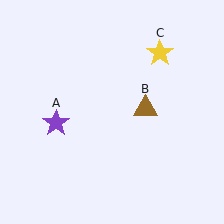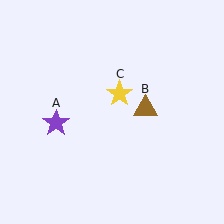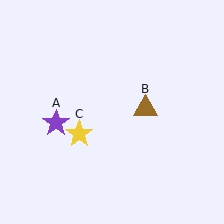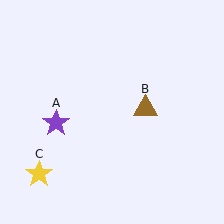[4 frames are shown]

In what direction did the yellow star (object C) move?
The yellow star (object C) moved down and to the left.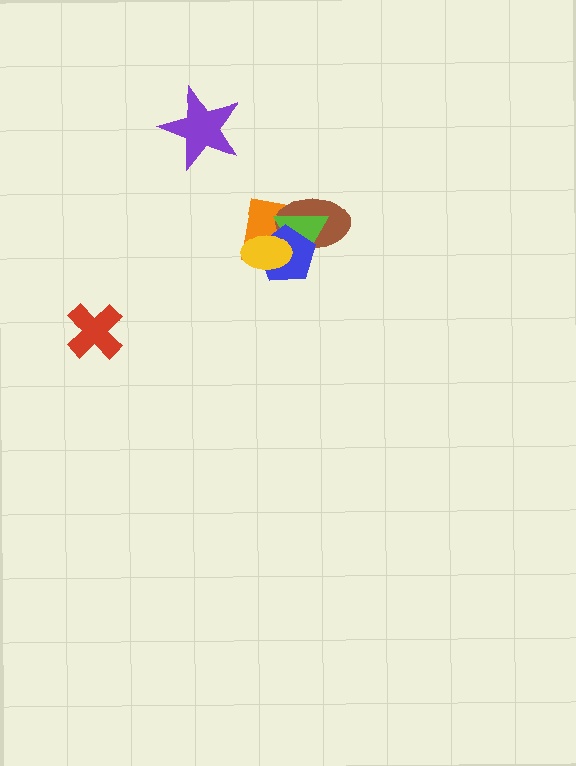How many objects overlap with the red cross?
0 objects overlap with the red cross.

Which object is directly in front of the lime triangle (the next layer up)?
The blue pentagon is directly in front of the lime triangle.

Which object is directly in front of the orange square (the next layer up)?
The brown ellipse is directly in front of the orange square.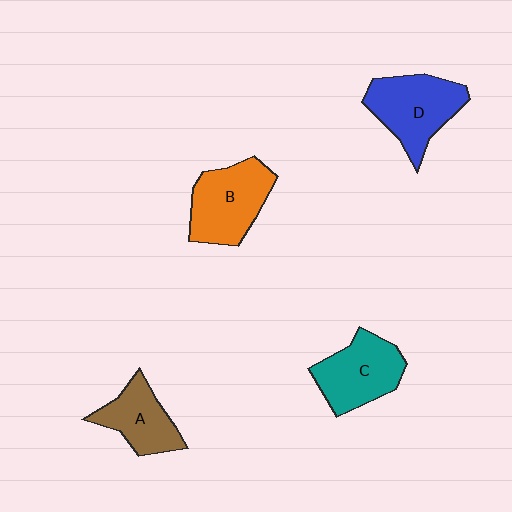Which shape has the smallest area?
Shape A (brown).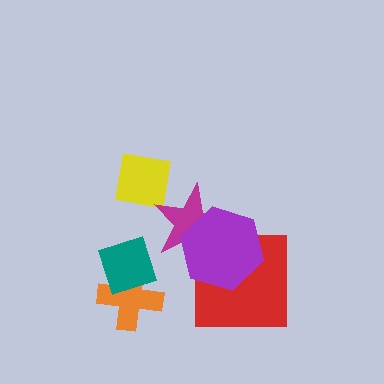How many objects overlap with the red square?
2 objects overlap with the red square.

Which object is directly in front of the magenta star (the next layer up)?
The red square is directly in front of the magenta star.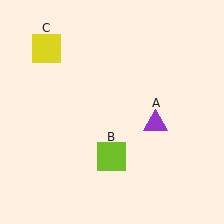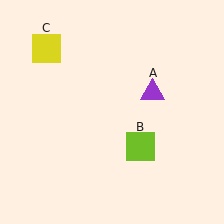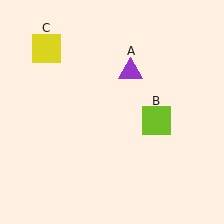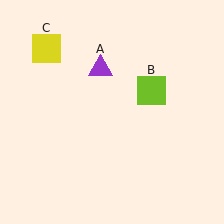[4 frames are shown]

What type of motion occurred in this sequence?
The purple triangle (object A), lime square (object B) rotated counterclockwise around the center of the scene.